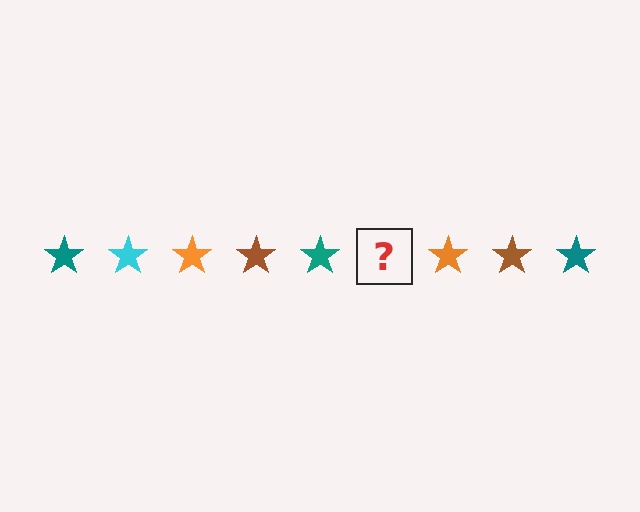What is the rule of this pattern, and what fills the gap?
The rule is that the pattern cycles through teal, cyan, orange, brown stars. The gap should be filled with a cyan star.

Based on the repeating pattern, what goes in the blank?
The blank should be a cyan star.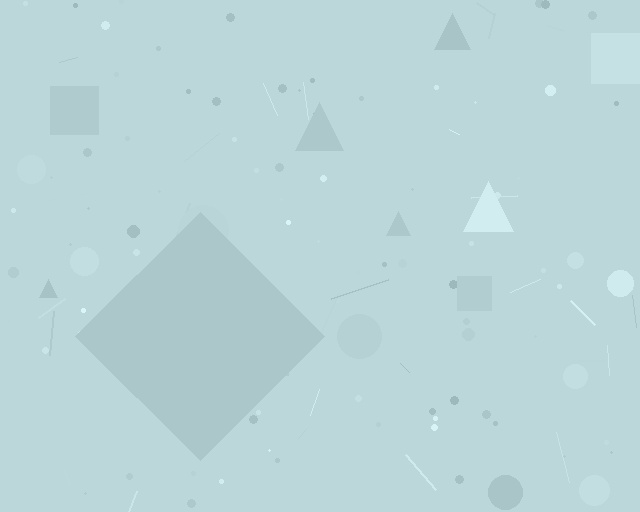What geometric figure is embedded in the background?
A diamond is embedded in the background.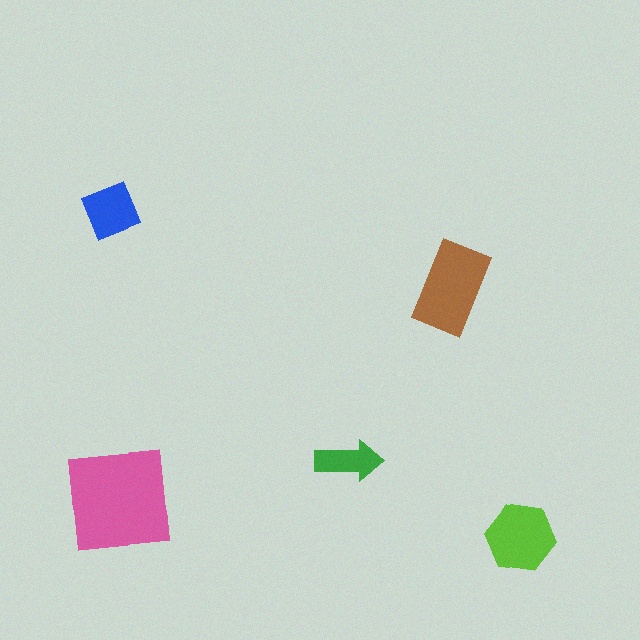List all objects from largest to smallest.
The pink square, the brown rectangle, the lime hexagon, the blue square, the green arrow.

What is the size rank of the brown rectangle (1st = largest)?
2nd.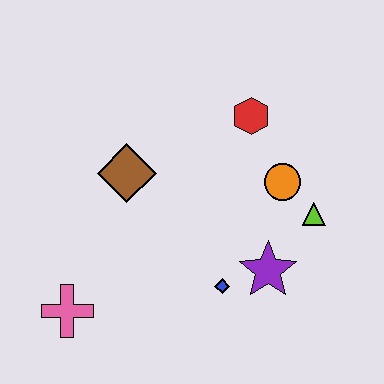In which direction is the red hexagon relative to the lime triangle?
The red hexagon is above the lime triangle.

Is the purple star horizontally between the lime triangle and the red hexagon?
Yes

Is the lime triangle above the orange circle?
No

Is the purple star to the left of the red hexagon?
No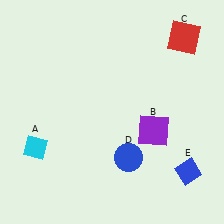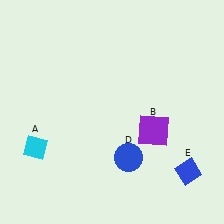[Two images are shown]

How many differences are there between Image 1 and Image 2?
There is 1 difference between the two images.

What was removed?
The red square (C) was removed in Image 2.